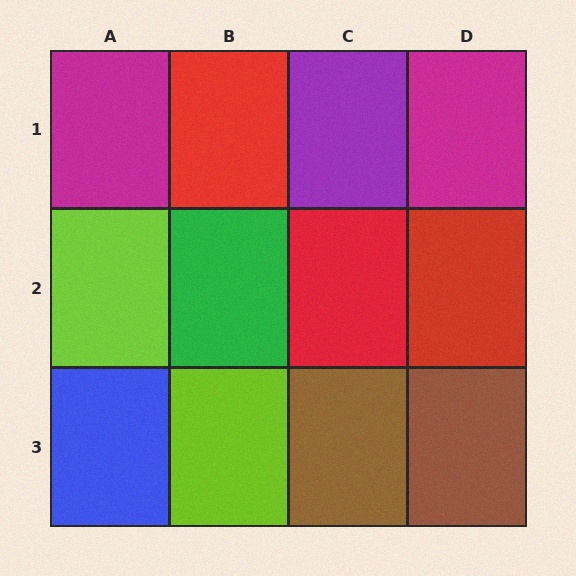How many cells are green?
1 cell is green.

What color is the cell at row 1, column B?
Red.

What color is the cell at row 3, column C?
Brown.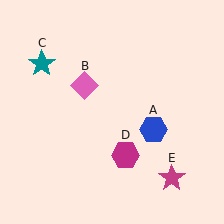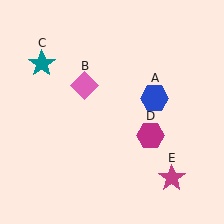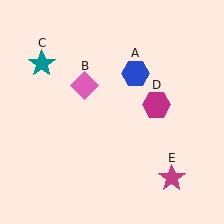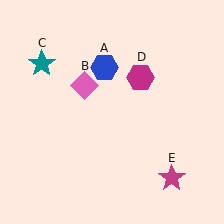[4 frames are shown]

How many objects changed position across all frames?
2 objects changed position: blue hexagon (object A), magenta hexagon (object D).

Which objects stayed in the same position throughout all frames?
Pink diamond (object B) and teal star (object C) and magenta star (object E) remained stationary.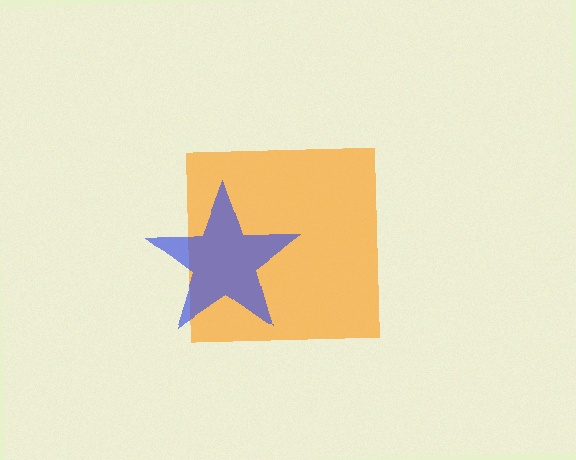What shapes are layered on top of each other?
The layered shapes are: an orange square, a blue star.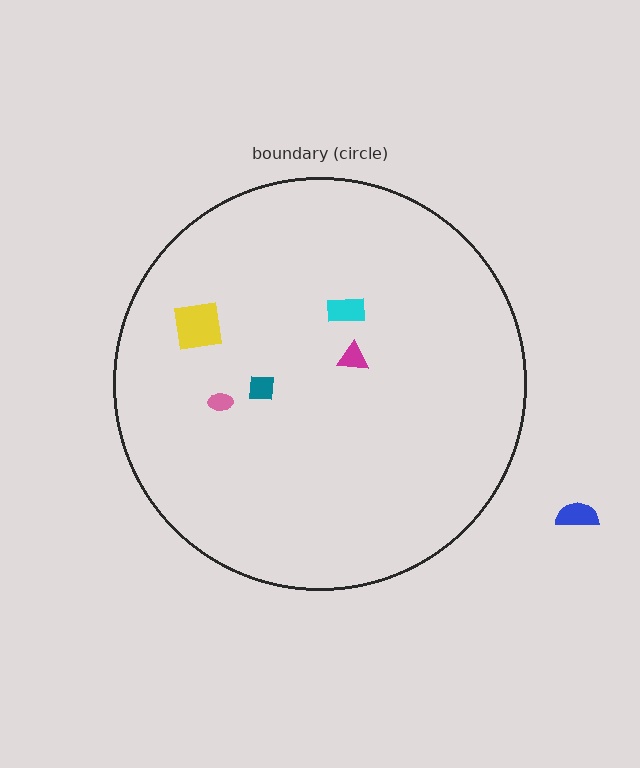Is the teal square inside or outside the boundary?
Inside.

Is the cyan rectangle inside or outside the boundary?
Inside.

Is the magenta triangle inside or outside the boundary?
Inside.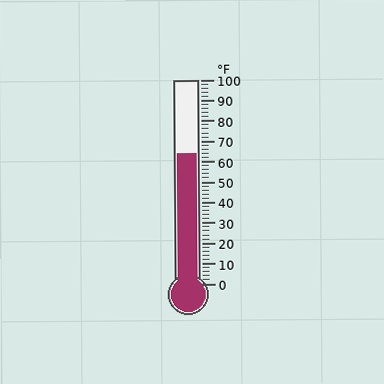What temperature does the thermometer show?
The thermometer shows approximately 64°F.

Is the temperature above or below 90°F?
The temperature is below 90°F.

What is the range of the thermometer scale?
The thermometer scale ranges from 0°F to 100°F.